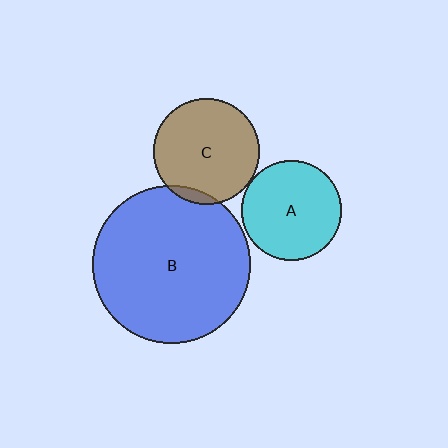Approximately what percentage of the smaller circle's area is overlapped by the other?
Approximately 5%.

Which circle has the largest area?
Circle B (blue).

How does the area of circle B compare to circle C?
Approximately 2.2 times.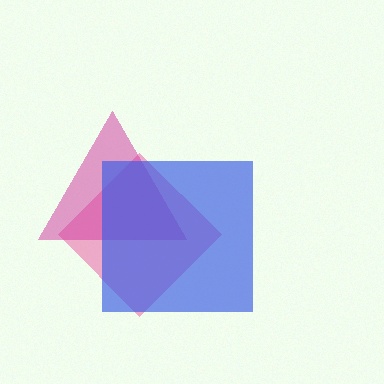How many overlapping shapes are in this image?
There are 3 overlapping shapes in the image.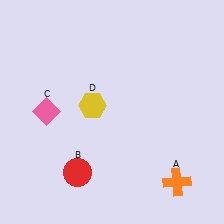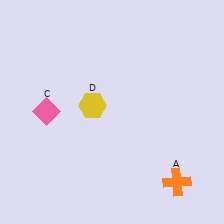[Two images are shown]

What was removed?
The red circle (B) was removed in Image 2.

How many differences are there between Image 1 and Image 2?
There is 1 difference between the two images.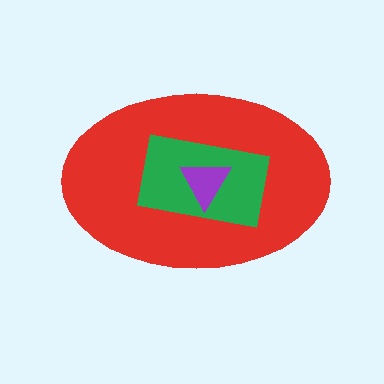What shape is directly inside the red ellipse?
The green rectangle.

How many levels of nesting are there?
3.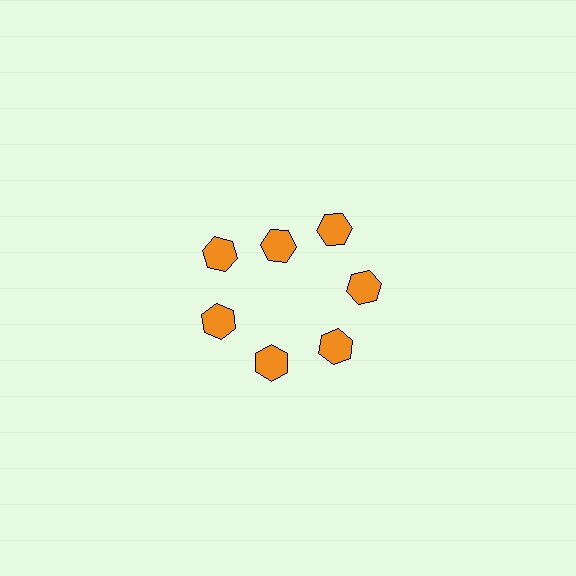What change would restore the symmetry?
The symmetry would be restored by moving it outward, back onto the ring so that all 7 hexagons sit at equal angles and equal distance from the center.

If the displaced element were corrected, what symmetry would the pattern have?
It would have 7-fold rotational symmetry — the pattern would map onto itself every 51 degrees.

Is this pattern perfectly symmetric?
No. The 7 orange hexagons are arranged in a ring, but one element near the 12 o'clock position is pulled inward toward the center, breaking the 7-fold rotational symmetry.